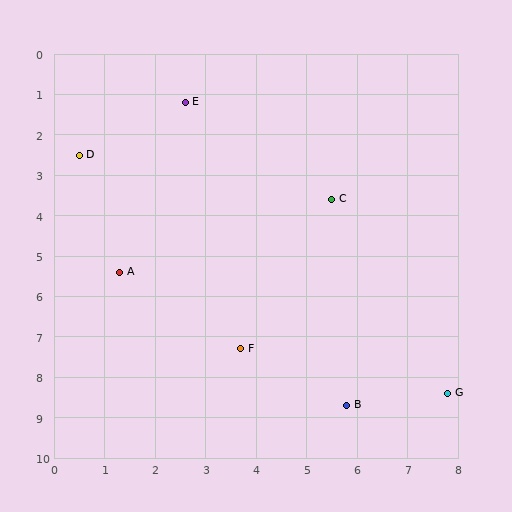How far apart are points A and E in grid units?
Points A and E are about 4.4 grid units apart.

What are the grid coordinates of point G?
Point G is at approximately (7.8, 8.4).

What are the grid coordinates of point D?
Point D is at approximately (0.5, 2.5).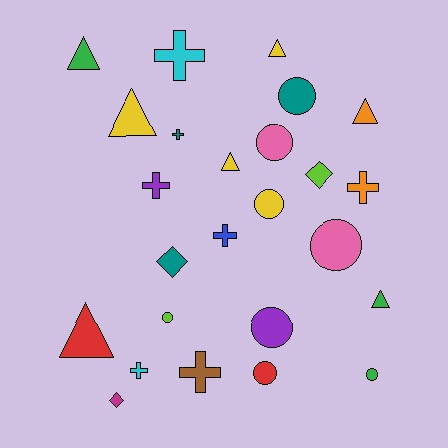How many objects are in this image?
There are 25 objects.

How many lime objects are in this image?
There are 2 lime objects.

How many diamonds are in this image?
There are 3 diamonds.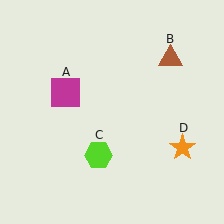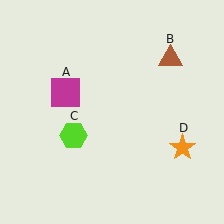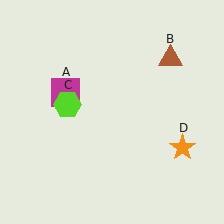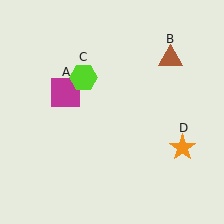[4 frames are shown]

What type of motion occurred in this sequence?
The lime hexagon (object C) rotated clockwise around the center of the scene.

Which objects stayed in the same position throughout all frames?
Magenta square (object A) and brown triangle (object B) and orange star (object D) remained stationary.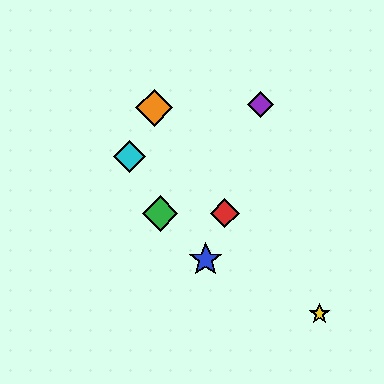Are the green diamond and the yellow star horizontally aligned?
No, the green diamond is at y≈213 and the yellow star is at y≈314.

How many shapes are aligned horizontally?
2 shapes (the red diamond, the green diamond) are aligned horizontally.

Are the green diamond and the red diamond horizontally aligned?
Yes, both are at y≈213.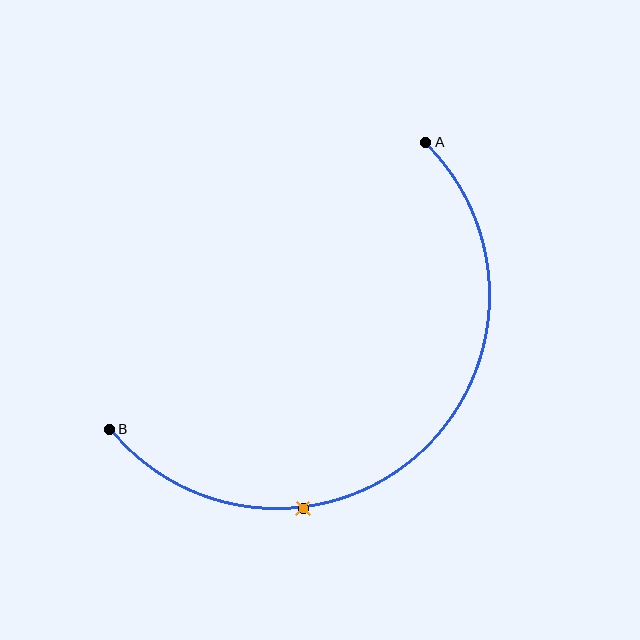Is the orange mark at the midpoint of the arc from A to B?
No. The orange mark lies on the arc but is closer to endpoint B. The arc midpoint would be at the point on the curve equidistant along the arc from both A and B.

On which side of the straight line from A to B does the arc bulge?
The arc bulges below and to the right of the straight line connecting A and B.